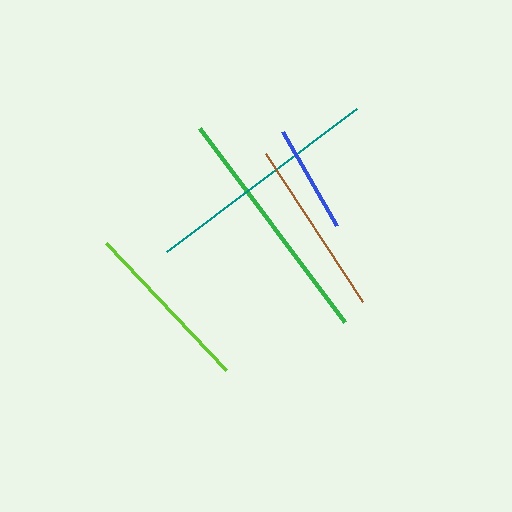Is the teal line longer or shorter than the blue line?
The teal line is longer than the blue line.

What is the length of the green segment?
The green segment is approximately 242 pixels long.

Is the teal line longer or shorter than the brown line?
The teal line is longer than the brown line.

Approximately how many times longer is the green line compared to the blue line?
The green line is approximately 2.2 times the length of the blue line.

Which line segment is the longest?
The green line is the longest at approximately 242 pixels.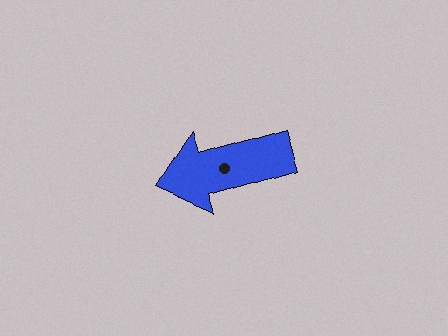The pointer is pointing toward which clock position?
Roughly 8 o'clock.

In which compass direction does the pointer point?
West.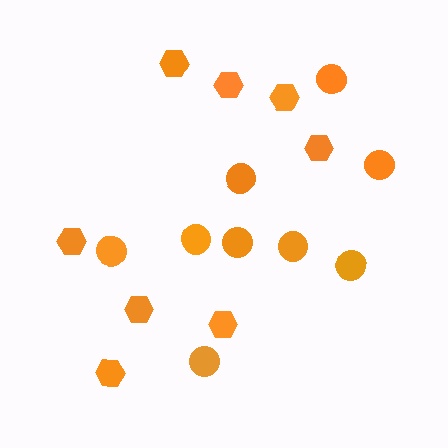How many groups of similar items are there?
There are 2 groups: one group of hexagons (8) and one group of circles (9).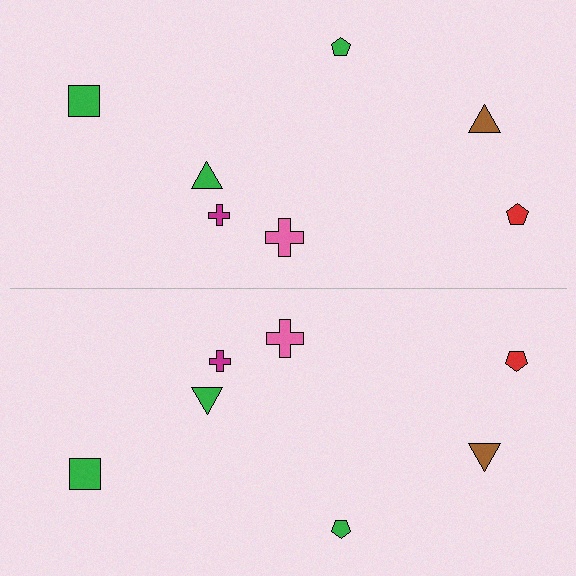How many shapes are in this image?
There are 14 shapes in this image.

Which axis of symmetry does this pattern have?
The pattern has a horizontal axis of symmetry running through the center of the image.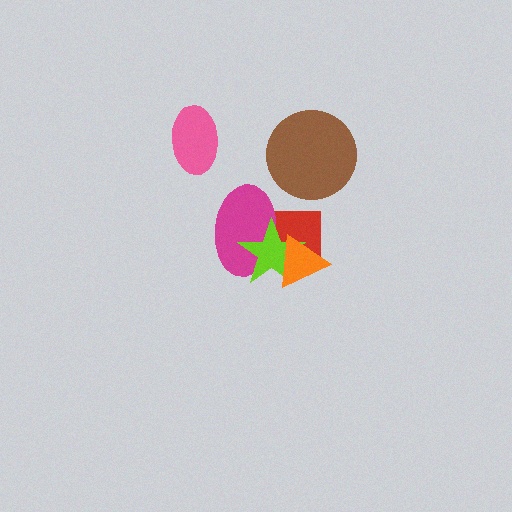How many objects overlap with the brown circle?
0 objects overlap with the brown circle.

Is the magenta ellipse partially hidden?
Yes, it is partially covered by another shape.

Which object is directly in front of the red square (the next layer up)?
The magenta ellipse is directly in front of the red square.